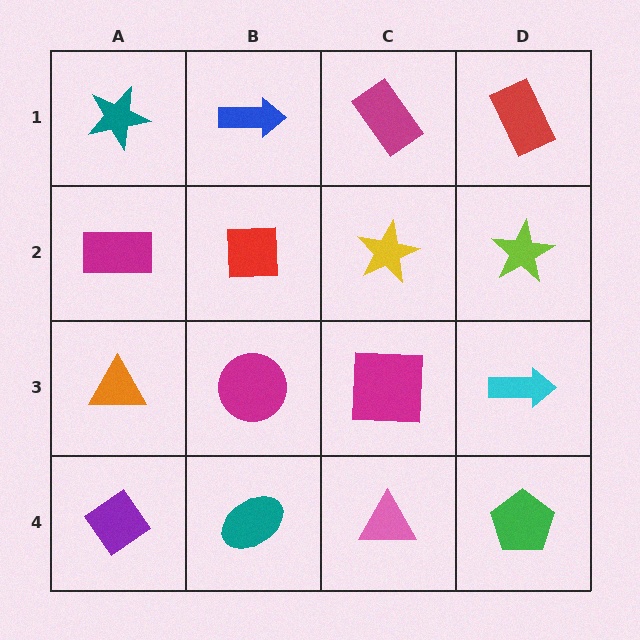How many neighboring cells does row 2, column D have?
3.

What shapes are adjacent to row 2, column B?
A blue arrow (row 1, column B), a magenta circle (row 3, column B), a magenta rectangle (row 2, column A), a yellow star (row 2, column C).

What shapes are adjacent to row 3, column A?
A magenta rectangle (row 2, column A), a purple diamond (row 4, column A), a magenta circle (row 3, column B).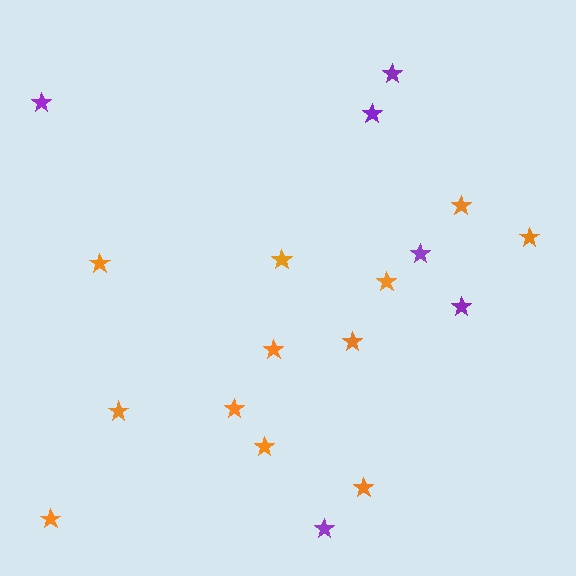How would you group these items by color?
There are 2 groups: one group of purple stars (6) and one group of orange stars (12).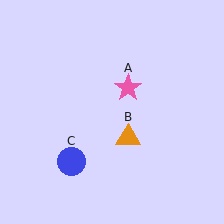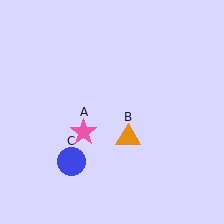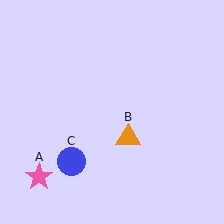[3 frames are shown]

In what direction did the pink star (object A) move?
The pink star (object A) moved down and to the left.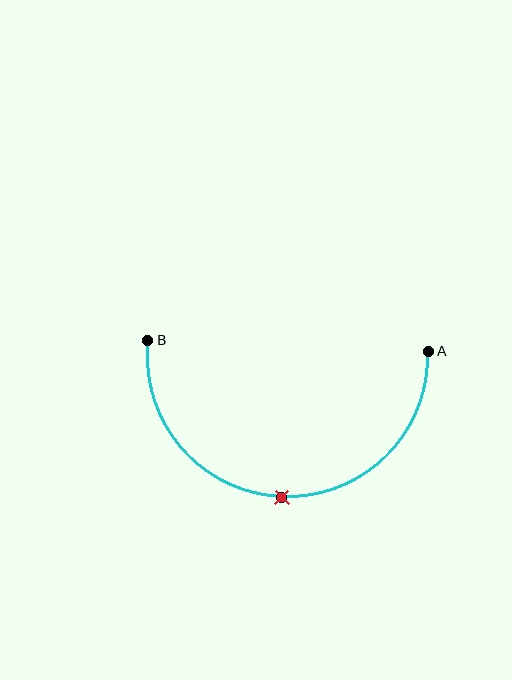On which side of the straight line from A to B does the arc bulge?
The arc bulges below the straight line connecting A and B.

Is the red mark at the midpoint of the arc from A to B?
Yes. The red mark lies on the arc at equal arc-length from both A and B — it is the arc midpoint.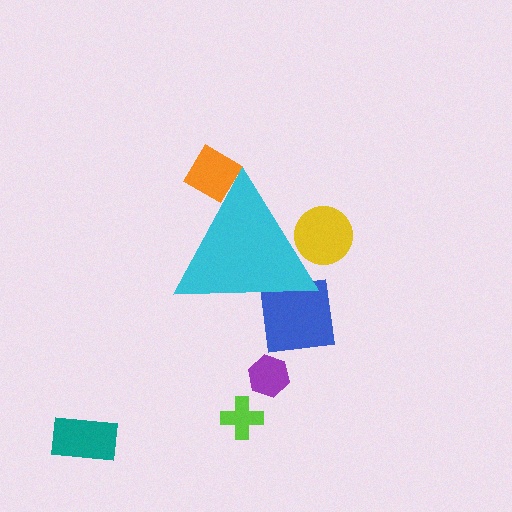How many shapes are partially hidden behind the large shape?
3 shapes are partially hidden.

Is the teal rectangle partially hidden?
No, the teal rectangle is fully visible.